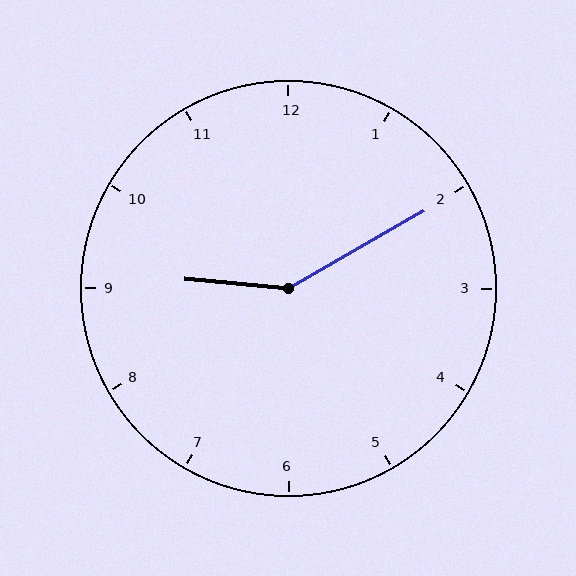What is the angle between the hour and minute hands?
Approximately 145 degrees.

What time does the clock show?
9:10.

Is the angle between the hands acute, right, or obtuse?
It is obtuse.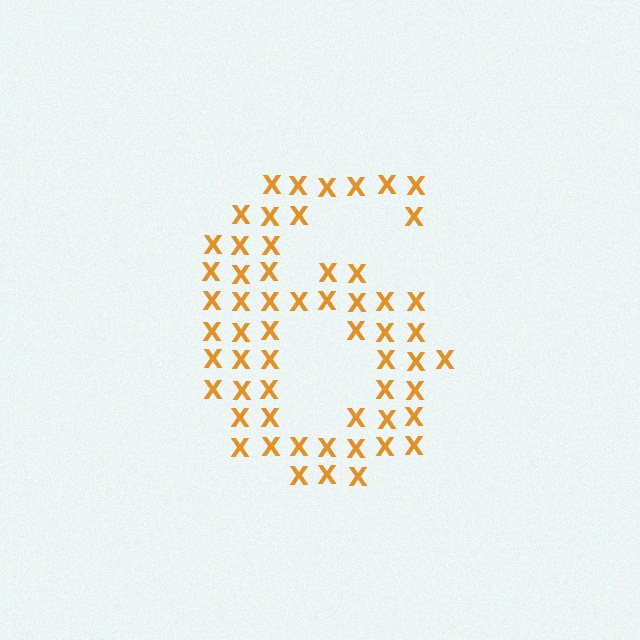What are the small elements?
The small elements are letter X's.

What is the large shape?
The large shape is the digit 6.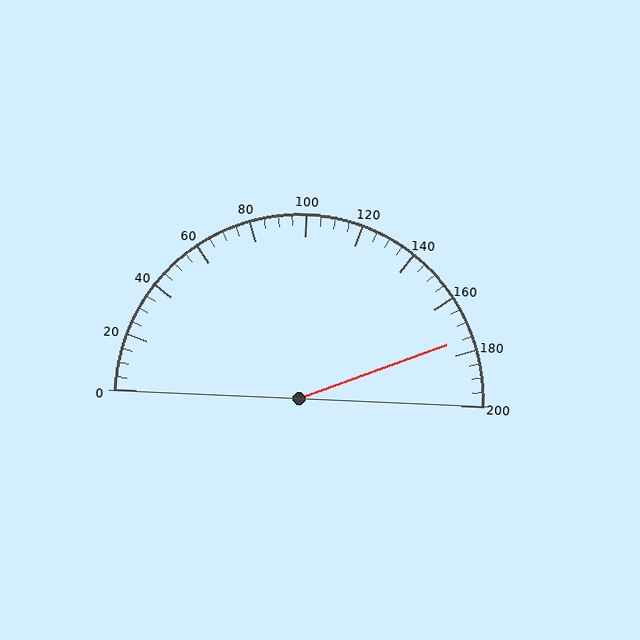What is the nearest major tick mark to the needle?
The nearest major tick mark is 180.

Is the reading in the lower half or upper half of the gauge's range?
The reading is in the upper half of the range (0 to 200).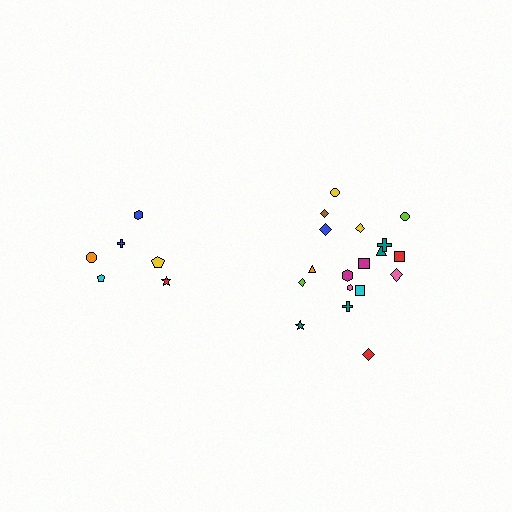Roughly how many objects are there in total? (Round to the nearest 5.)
Roughly 25 objects in total.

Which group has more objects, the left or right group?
The right group.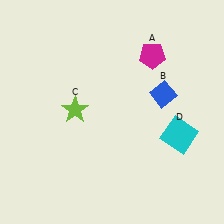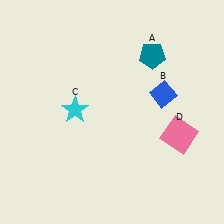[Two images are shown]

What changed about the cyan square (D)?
In Image 1, D is cyan. In Image 2, it changed to pink.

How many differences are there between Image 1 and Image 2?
There are 3 differences between the two images.